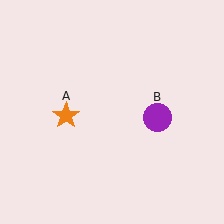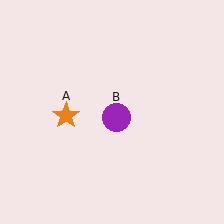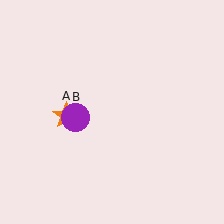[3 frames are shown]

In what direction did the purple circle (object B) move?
The purple circle (object B) moved left.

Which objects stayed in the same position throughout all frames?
Orange star (object A) remained stationary.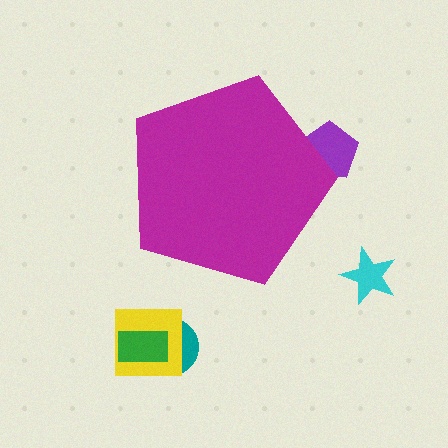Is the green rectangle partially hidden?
No, the green rectangle is fully visible.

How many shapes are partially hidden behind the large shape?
1 shape is partially hidden.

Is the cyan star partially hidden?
No, the cyan star is fully visible.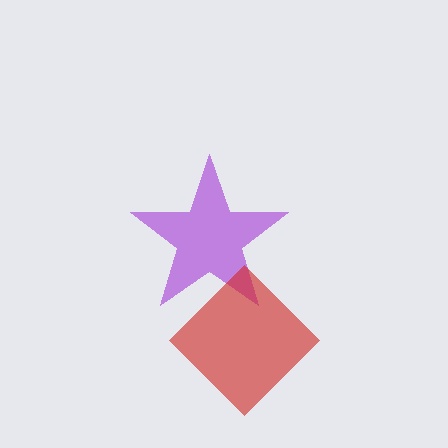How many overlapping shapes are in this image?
There are 2 overlapping shapes in the image.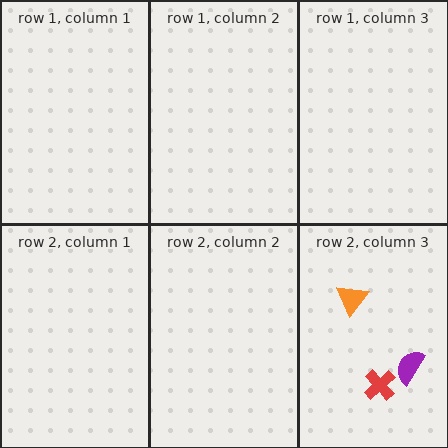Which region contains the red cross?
The row 2, column 3 region.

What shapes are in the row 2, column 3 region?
The purple semicircle, the orange triangle, the red cross.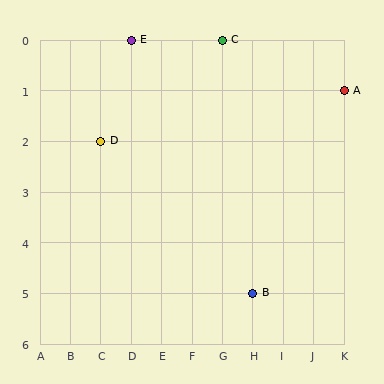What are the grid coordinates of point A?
Point A is at grid coordinates (K, 1).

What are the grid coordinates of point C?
Point C is at grid coordinates (G, 0).